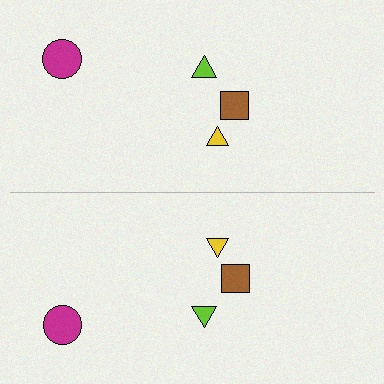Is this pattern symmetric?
Yes, this pattern has bilateral (reflection) symmetry.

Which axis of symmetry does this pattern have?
The pattern has a horizontal axis of symmetry running through the center of the image.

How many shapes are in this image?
There are 8 shapes in this image.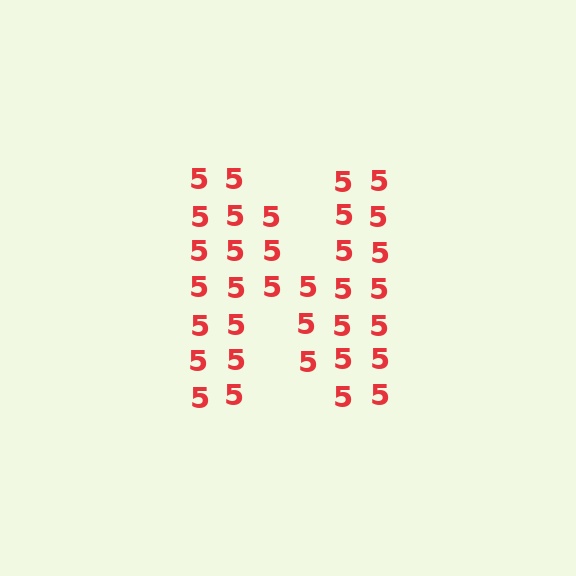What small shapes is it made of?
It is made of small digit 5's.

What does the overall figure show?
The overall figure shows the letter N.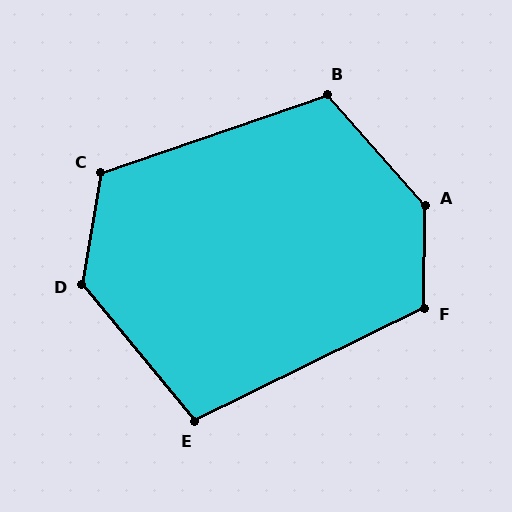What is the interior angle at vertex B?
Approximately 112 degrees (obtuse).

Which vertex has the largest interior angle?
A, at approximately 138 degrees.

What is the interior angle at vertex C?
Approximately 118 degrees (obtuse).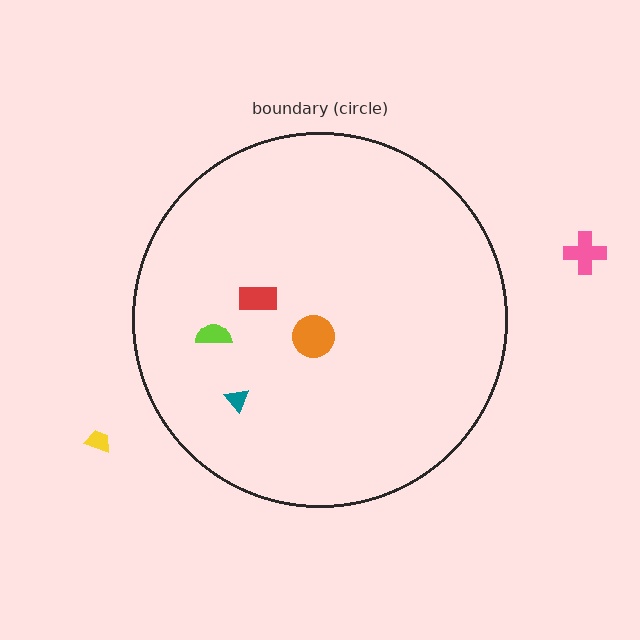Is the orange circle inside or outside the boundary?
Inside.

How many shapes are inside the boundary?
4 inside, 2 outside.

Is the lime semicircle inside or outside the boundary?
Inside.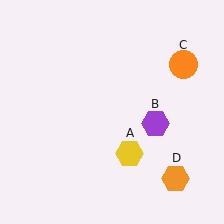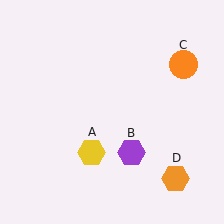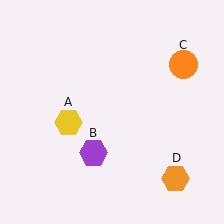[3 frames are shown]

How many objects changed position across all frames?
2 objects changed position: yellow hexagon (object A), purple hexagon (object B).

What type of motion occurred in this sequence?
The yellow hexagon (object A), purple hexagon (object B) rotated clockwise around the center of the scene.